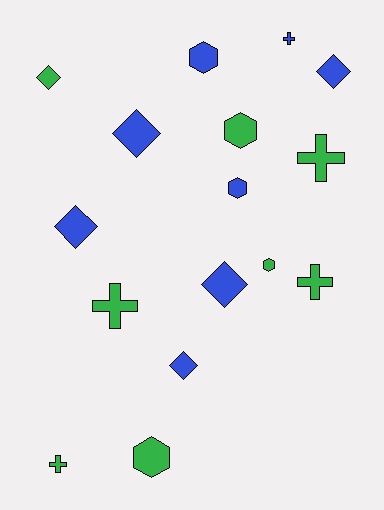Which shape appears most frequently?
Diamond, with 6 objects.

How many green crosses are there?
There are 4 green crosses.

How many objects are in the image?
There are 16 objects.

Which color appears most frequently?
Blue, with 8 objects.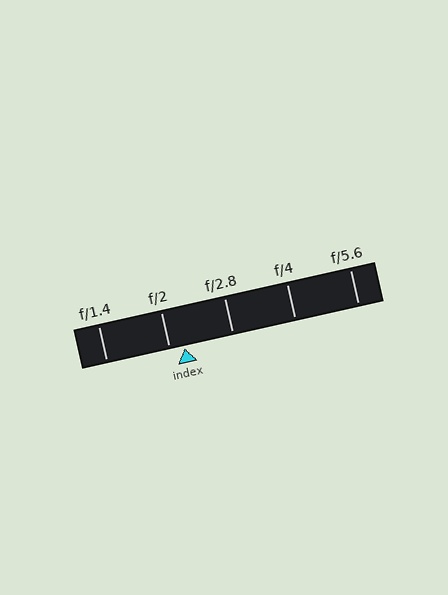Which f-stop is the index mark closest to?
The index mark is closest to f/2.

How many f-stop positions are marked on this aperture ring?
There are 5 f-stop positions marked.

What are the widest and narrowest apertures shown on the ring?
The widest aperture shown is f/1.4 and the narrowest is f/5.6.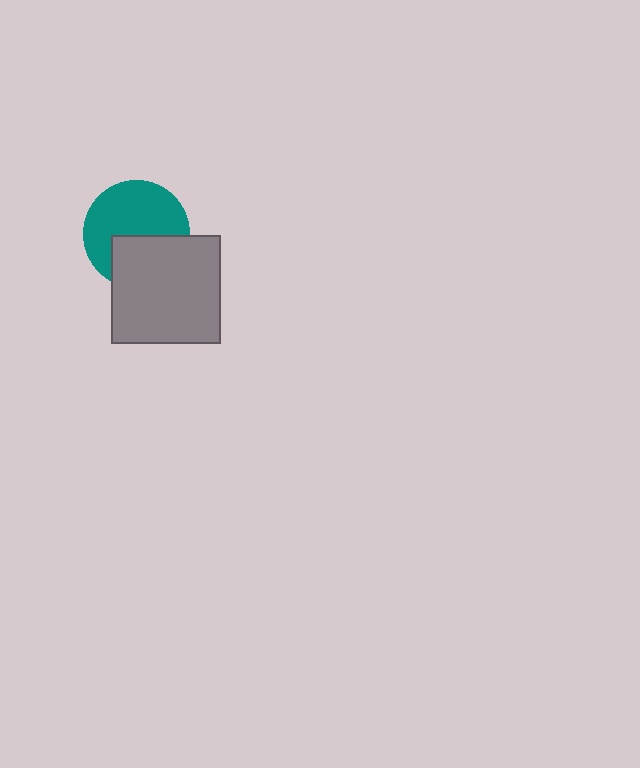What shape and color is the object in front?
The object in front is a gray square.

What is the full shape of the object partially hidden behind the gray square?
The partially hidden object is a teal circle.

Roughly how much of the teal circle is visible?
About half of it is visible (roughly 62%).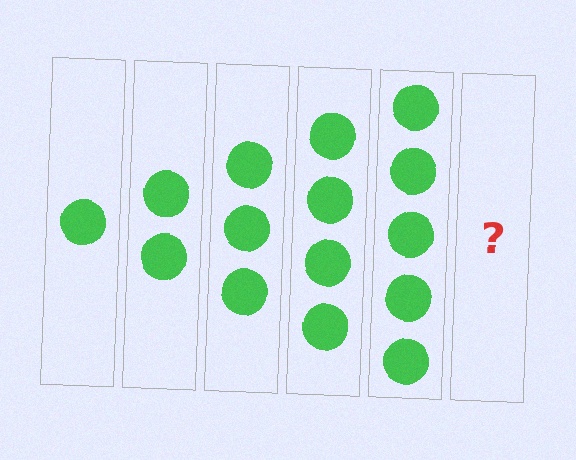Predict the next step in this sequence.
The next step is 6 circles.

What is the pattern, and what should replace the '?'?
The pattern is that each step adds one more circle. The '?' should be 6 circles.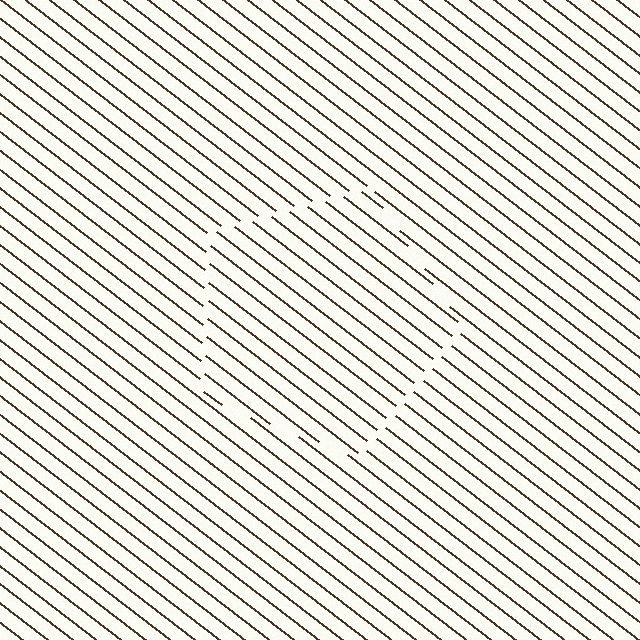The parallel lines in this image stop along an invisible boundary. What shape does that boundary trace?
An illusory pentagon. The interior of the shape contains the same grating, shifted by half a period — the contour is defined by the phase discontinuity where line-ends from the inner and outer gratings abut.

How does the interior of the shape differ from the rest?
The interior of the shape contains the same grating, shifted by half a period — the contour is defined by the phase discontinuity where line-ends from the inner and outer gratings abut.